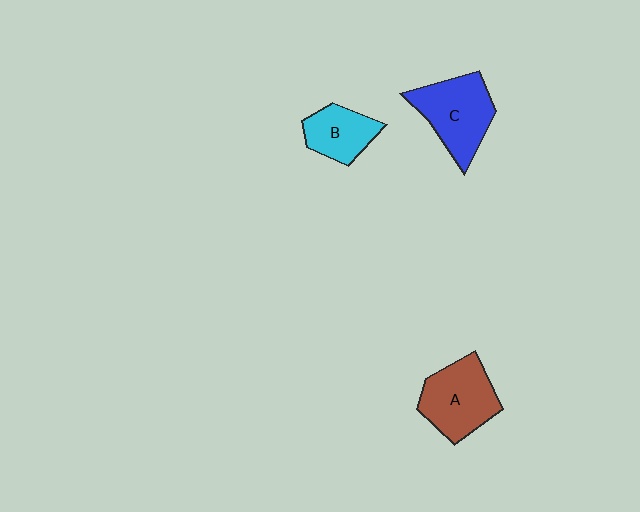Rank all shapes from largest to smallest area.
From largest to smallest: C (blue), A (brown), B (cyan).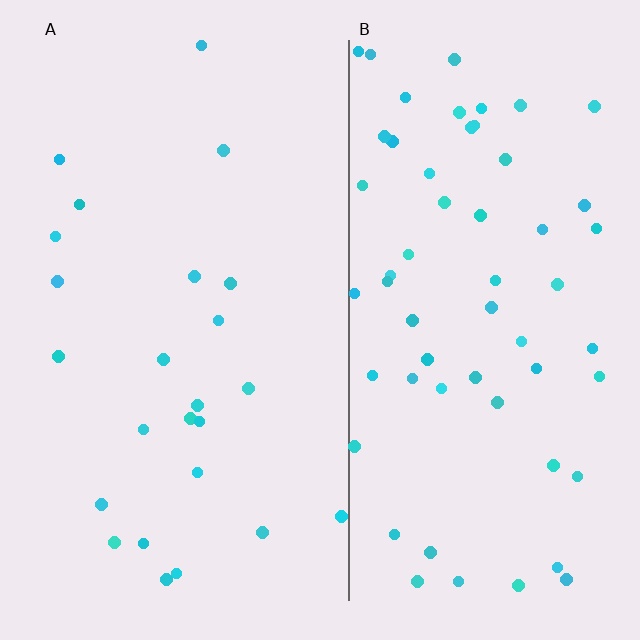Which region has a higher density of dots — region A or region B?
B (the right).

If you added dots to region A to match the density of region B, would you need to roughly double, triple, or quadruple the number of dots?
Approximately double.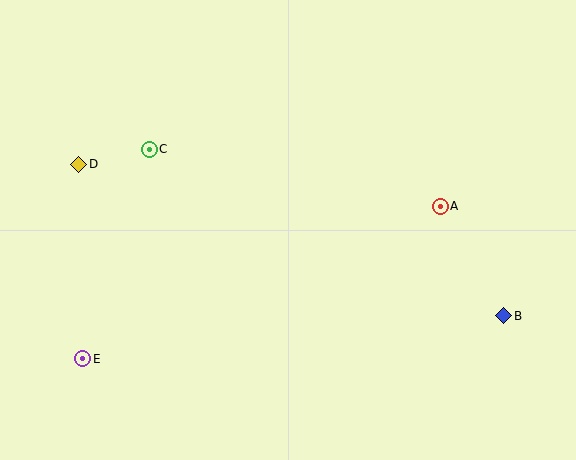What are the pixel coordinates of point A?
Point A is at (440, 206).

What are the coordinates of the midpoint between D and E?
The midpoint between D and E is at (81, 261).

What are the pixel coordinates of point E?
Point E is at (83, 359).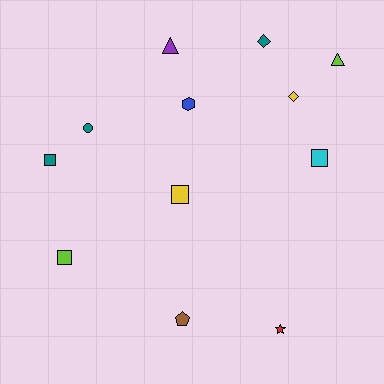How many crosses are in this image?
There are no crosses.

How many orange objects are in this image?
There are no orange objects.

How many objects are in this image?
There are 12 objects.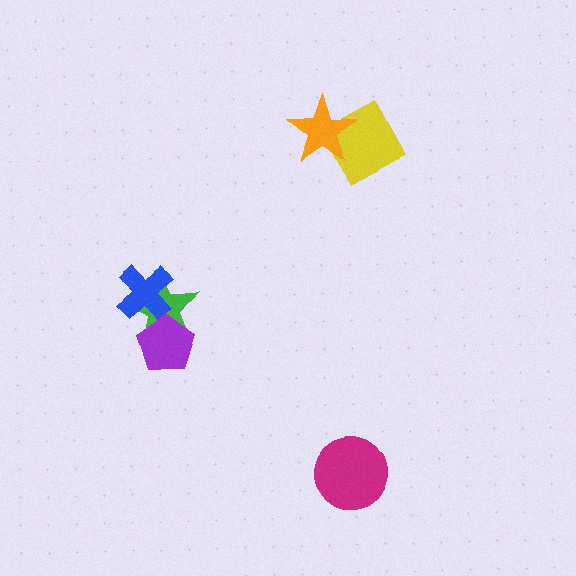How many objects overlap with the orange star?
1 object overlaps with the orange star.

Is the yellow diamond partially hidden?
Yes, it is partially covered by another shape.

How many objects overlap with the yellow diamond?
1 object overlaps with the yellow diamond.